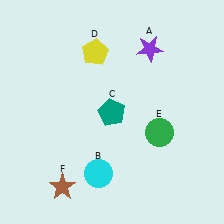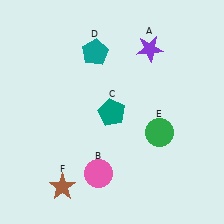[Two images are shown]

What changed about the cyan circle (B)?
In Image 1, B is cyan. In Image 2, it changed to pink.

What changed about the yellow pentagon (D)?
In Image 1, D is yellow. In Image 2, it changed to teal.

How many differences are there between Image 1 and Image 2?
There are 2 differences between the two images.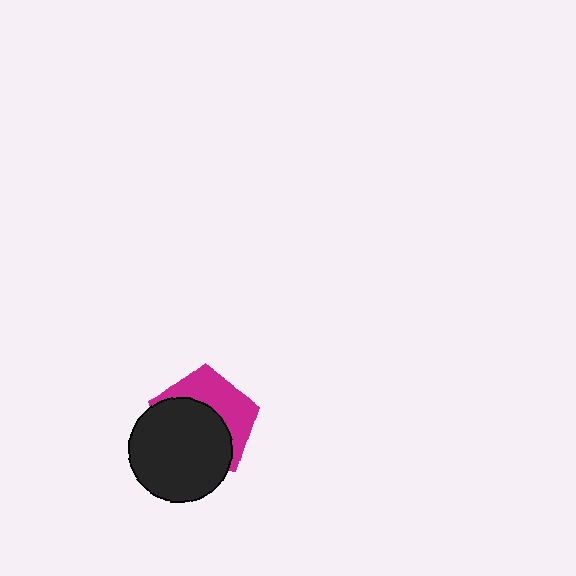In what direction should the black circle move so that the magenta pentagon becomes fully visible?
The black circle should move toward the lower-left. That is the shortest direction to clear the overlap and leave the magenta pentagon fully visible.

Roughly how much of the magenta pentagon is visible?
A small part of it is visible (roughly 42%).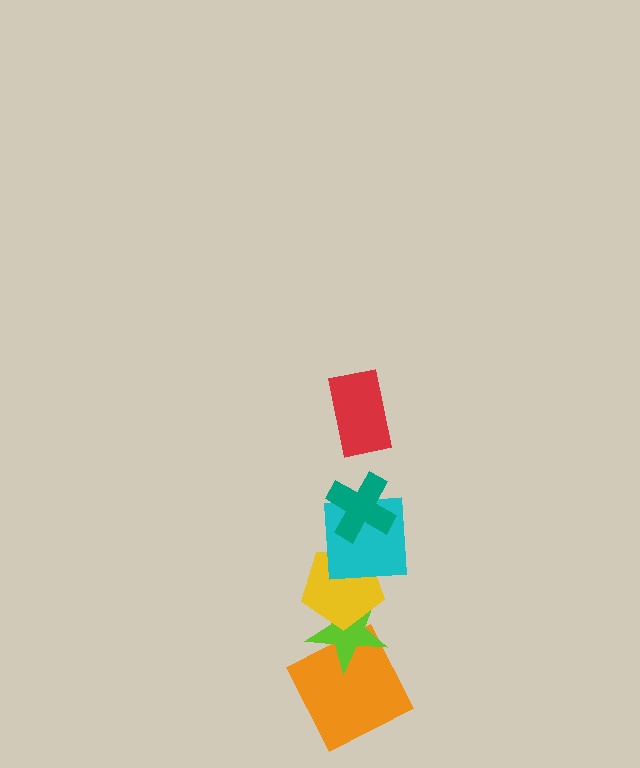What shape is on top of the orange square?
The lime star is on top of the orange square.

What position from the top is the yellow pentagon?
The yellow pentagon is 4th from the top.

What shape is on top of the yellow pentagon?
The cyan square is on top of the yellow pentagon.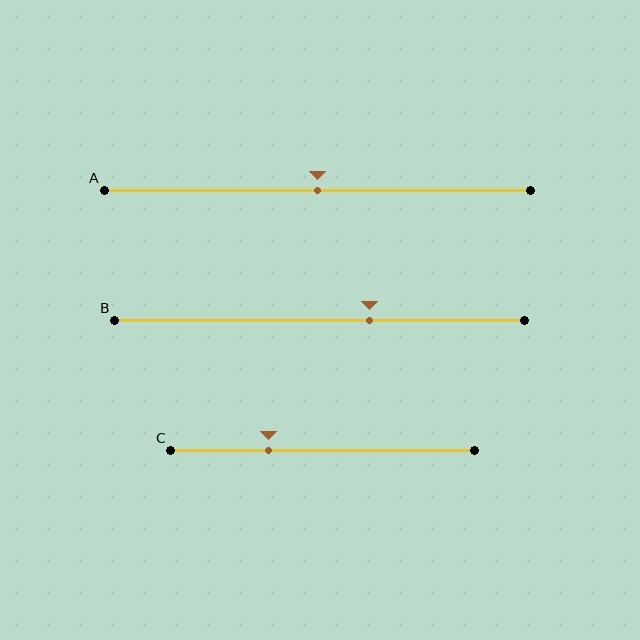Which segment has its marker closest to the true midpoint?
Segment A has its marker closest to the true midpoint.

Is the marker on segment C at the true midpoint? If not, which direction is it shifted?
No, the marker on segment C is shifted to the left by about 18% of the segment length.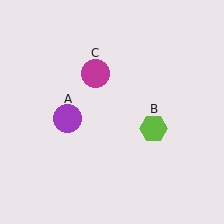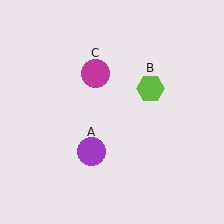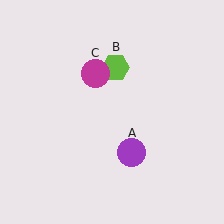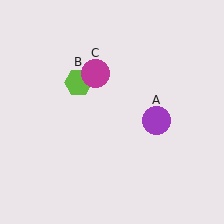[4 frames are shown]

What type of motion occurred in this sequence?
The purple circle (object A), lime hexagon (object B) rotated counterclockwise around the center of the scene.